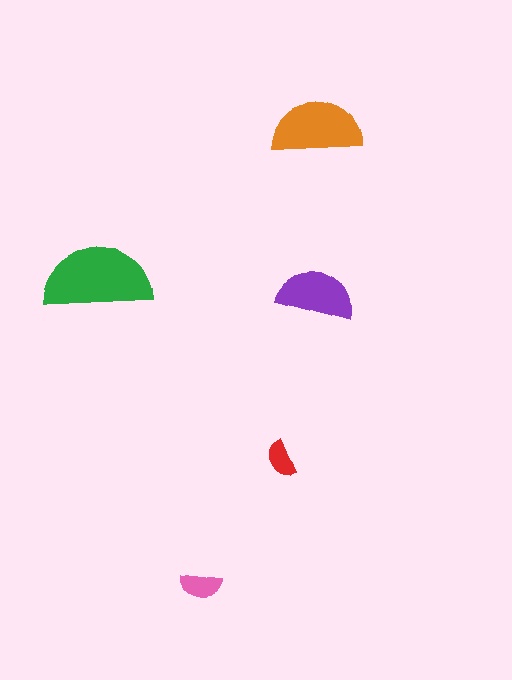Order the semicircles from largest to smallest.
the green one, the orange one, the purple one, the pink one, the red one.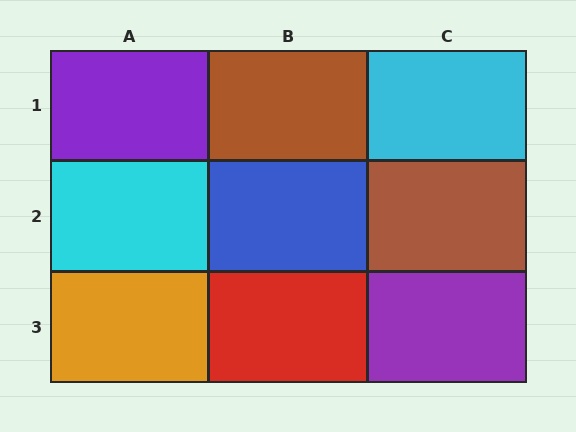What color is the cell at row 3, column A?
Orange.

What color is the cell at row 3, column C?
Purple.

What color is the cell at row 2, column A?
Cyan.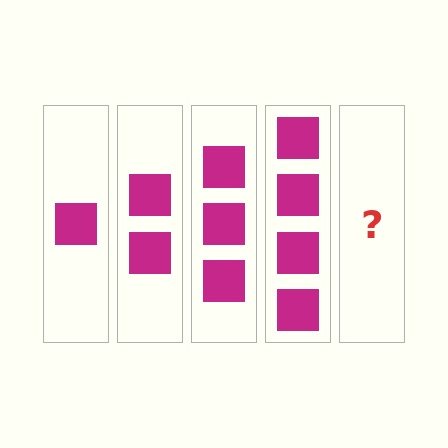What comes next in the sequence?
The next element should be 5 squares.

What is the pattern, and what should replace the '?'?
The pattern is that each step adds one more square. The '?' should be 5 squares.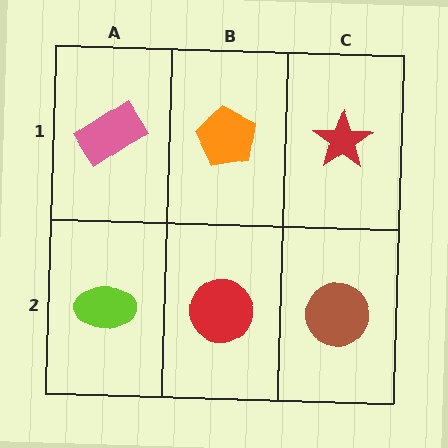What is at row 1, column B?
An orange pentagon.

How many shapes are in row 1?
3 shapes.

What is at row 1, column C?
A red star.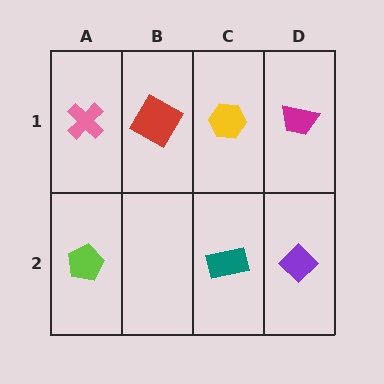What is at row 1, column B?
A red diamond.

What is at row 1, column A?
A pink cross.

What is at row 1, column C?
A yellow hexagon.